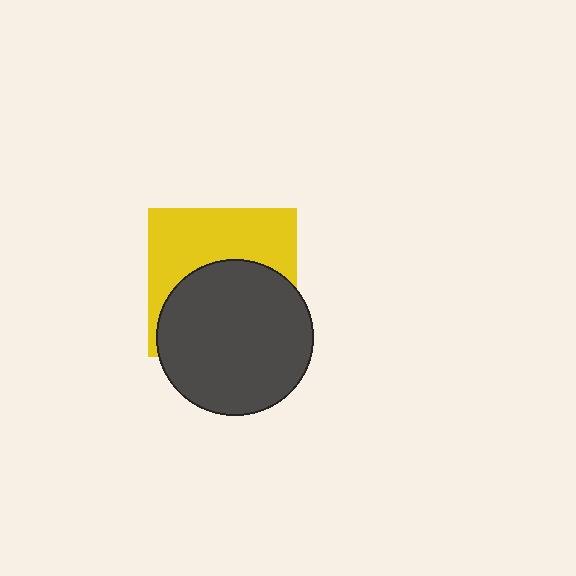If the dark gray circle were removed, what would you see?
You would see the complete yellow square.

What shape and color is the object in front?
The object in front is a dark gray circle.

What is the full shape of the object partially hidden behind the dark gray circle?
The partially hidden object is a yellow square.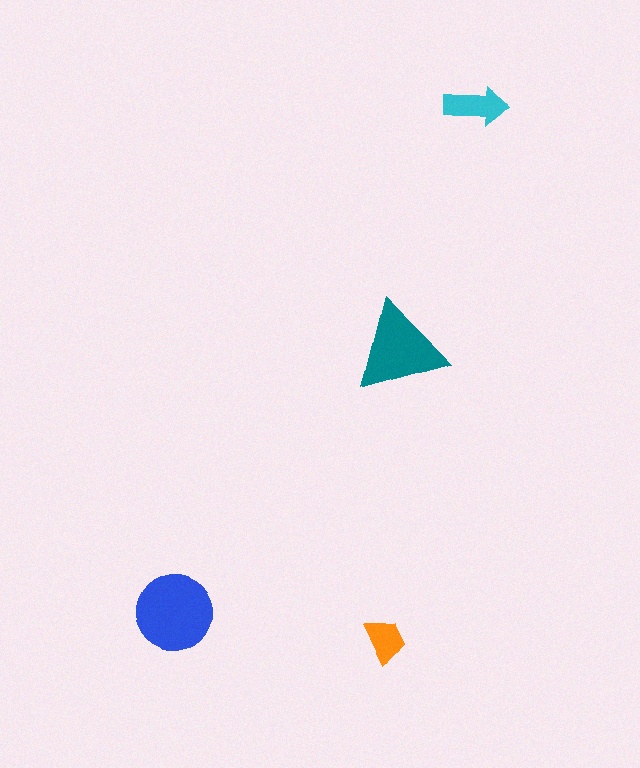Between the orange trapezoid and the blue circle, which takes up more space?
The blue circle.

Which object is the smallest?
The orange trapezoid.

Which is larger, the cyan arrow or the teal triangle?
The teal triangle.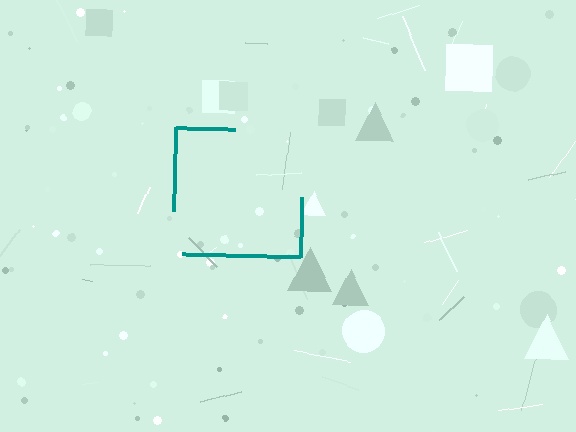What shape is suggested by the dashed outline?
The dashed outline suggests a square.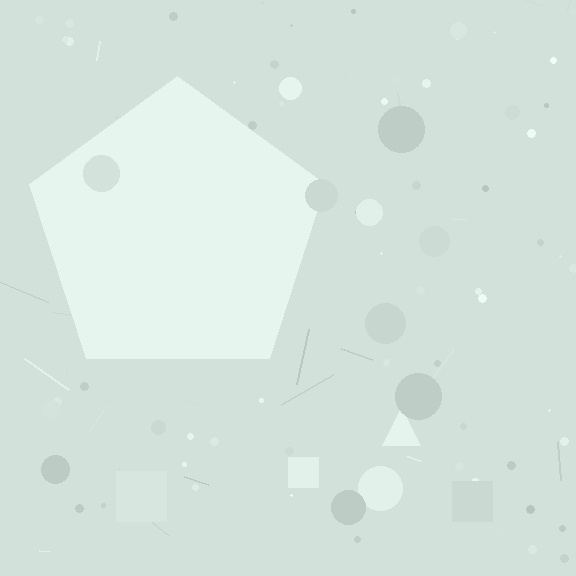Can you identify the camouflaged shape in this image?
The camouflaged shape is a pentagon.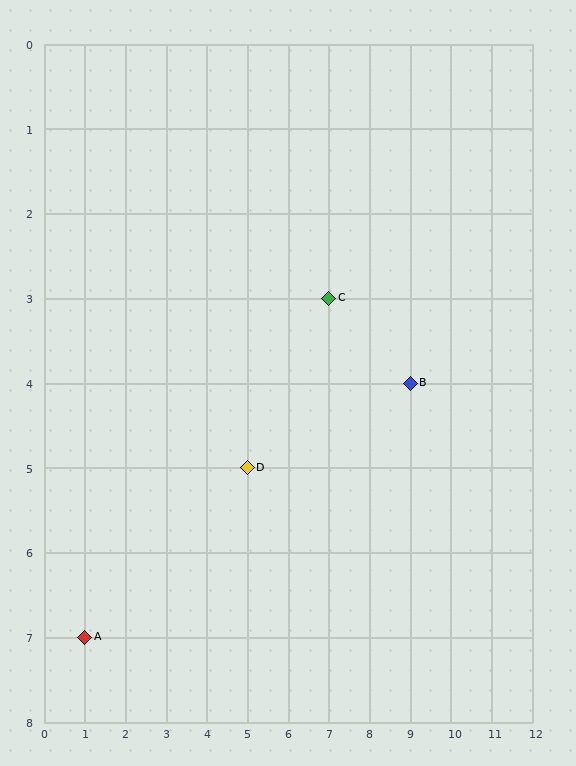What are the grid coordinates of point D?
Point D is at grid coordinates (5, 5).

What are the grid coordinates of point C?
Point C is at grid coordinates (7, 3).